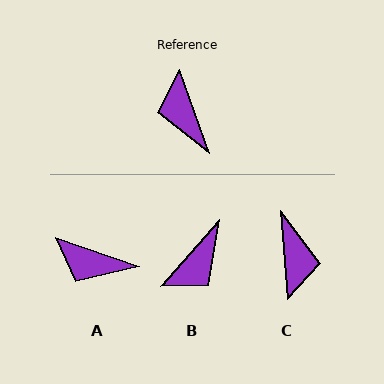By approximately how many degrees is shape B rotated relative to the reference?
Approximately 119 degrees counter-clockwise.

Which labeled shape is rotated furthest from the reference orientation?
C, about 165 degrees away.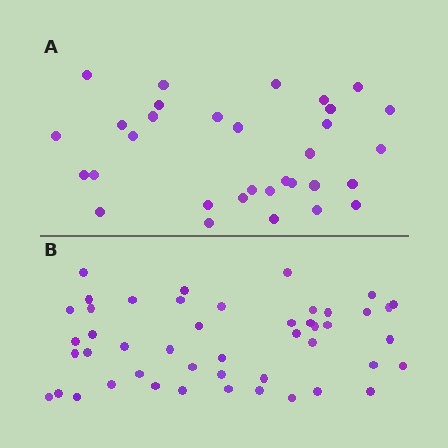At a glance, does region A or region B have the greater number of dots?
Region B (the bottom region) has more dots.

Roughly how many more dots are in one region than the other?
Region B has approximately 15 more dots than region A.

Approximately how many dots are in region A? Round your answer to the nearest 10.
About 30 dots. (The exact count is 32, which rounds to 30.)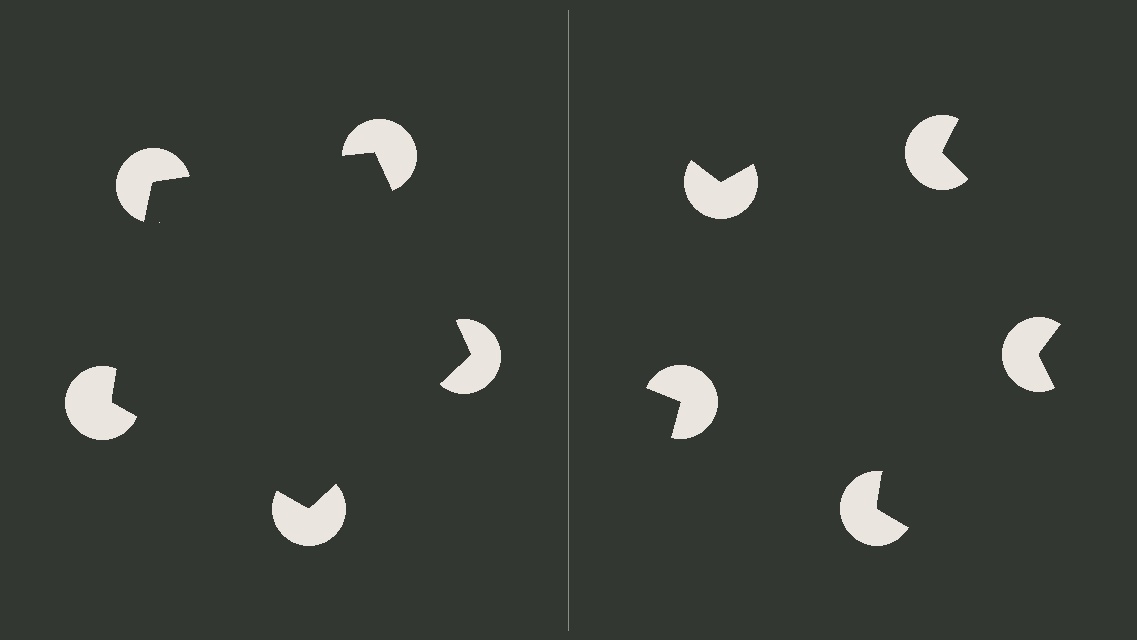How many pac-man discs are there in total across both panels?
10 — 5 on each side.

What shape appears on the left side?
An illusory pentagon.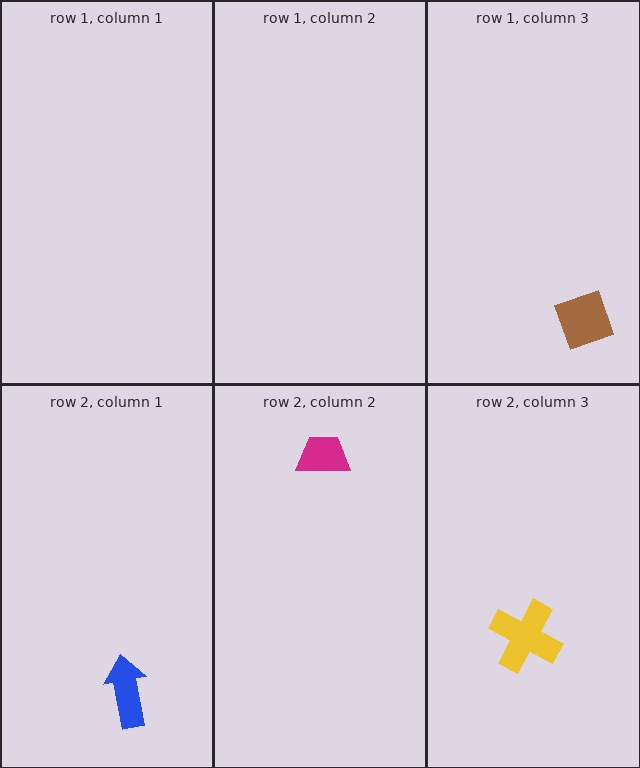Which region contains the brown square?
The row 1, column 3 region.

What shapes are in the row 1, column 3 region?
The brown square.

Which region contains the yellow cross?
The row 2, column 3 region.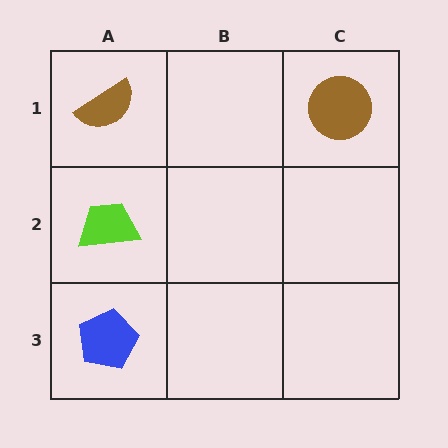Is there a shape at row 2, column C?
No, that cell is empty.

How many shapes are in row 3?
1 shape.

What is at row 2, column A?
A lime trapezoid.